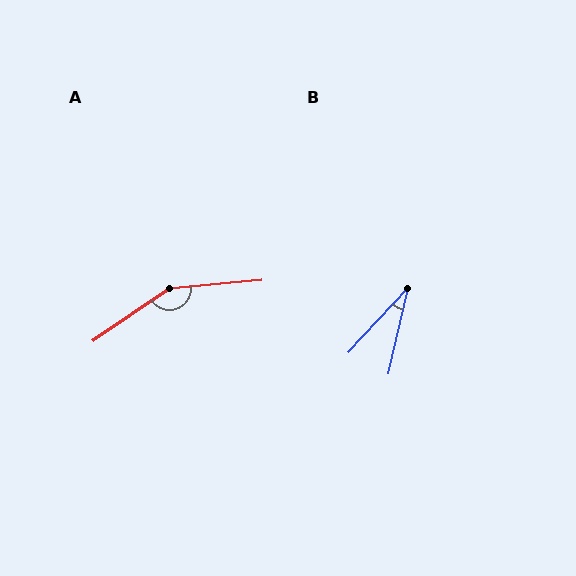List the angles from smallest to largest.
B (29°), A (151°).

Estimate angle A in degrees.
Approximately 151 degrees.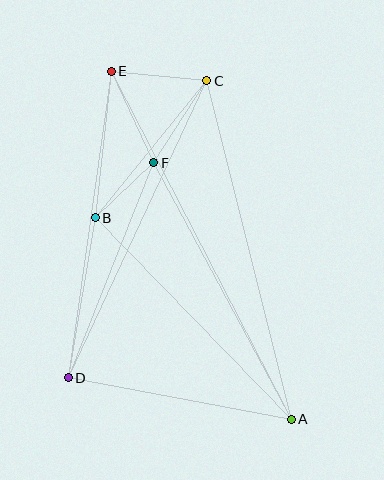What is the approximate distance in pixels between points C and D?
The distance between C and D is approximately 328 pixels.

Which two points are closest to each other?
Points B and F are closest to each other.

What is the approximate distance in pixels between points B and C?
The distance between B and C is approximately 177 pixels.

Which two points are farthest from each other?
Points A and E are farthest from each other.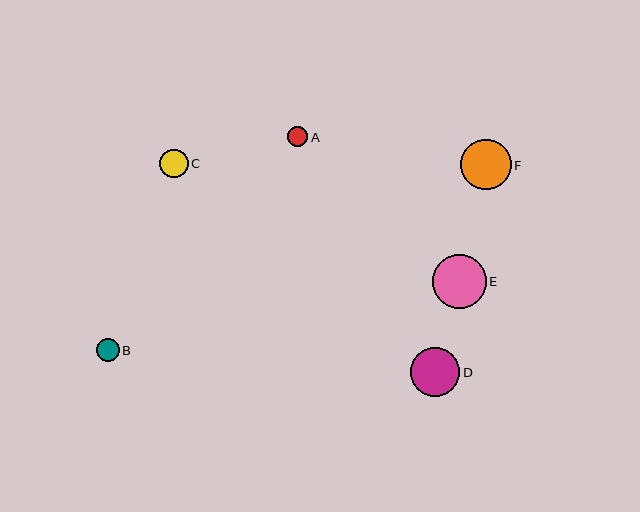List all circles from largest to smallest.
From largest to smallest: E, F, D, C, B, A.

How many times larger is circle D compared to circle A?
Circle D is approximately 2.4 times the size of circle A.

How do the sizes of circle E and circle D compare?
Circle E and circle D are approximately the same size.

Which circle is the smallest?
Circle A is the smallest with a size of approximately 21 pixels.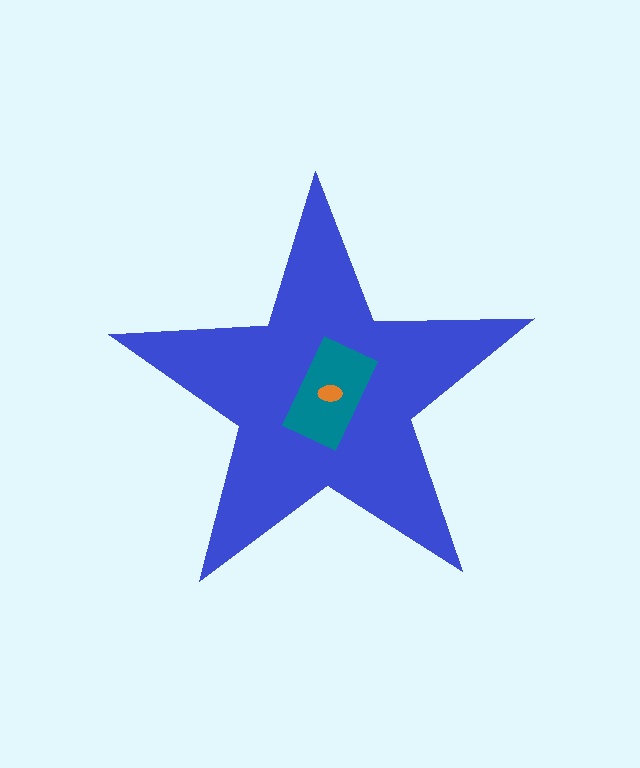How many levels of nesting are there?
3.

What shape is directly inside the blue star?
The teal rectangle.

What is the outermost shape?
The blue star.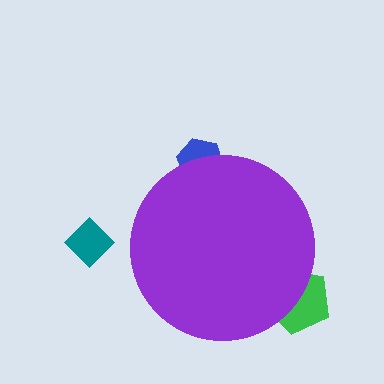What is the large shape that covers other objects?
A purple circle.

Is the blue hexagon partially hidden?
Yes, the blue hexagon is partially hidden behind the purple circle.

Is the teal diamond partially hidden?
No, the teal diamond is fully visible.